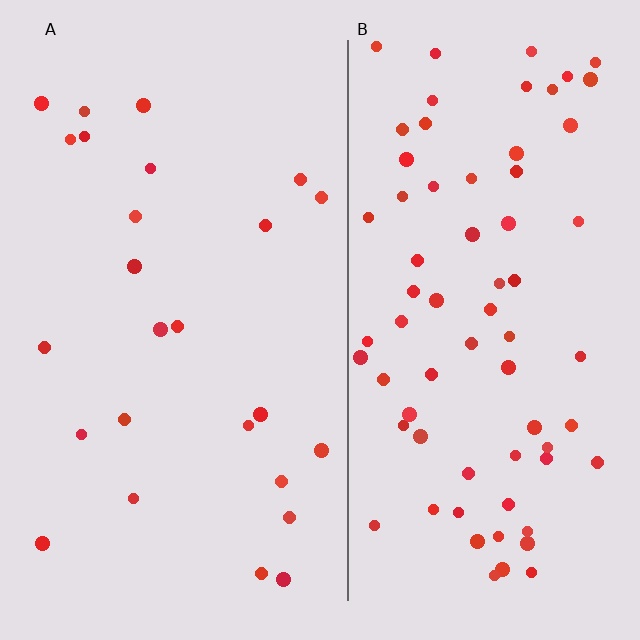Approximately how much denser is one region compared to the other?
Approximately 2.8× — region B over region A.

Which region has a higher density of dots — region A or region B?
B (the right).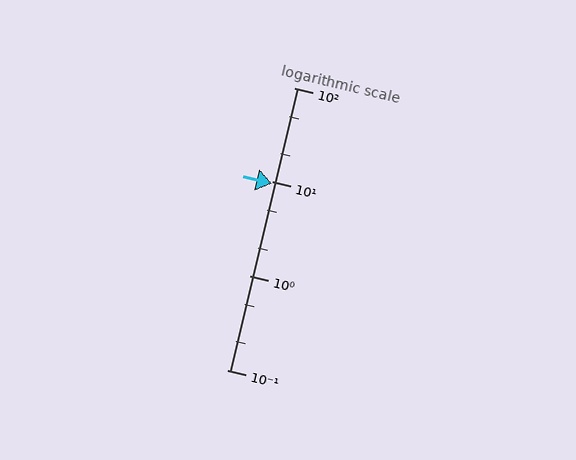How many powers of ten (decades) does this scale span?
The scale spans 3 decades, from 0.1 to 100.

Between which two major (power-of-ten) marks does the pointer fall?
The pointer is between 1 and 10.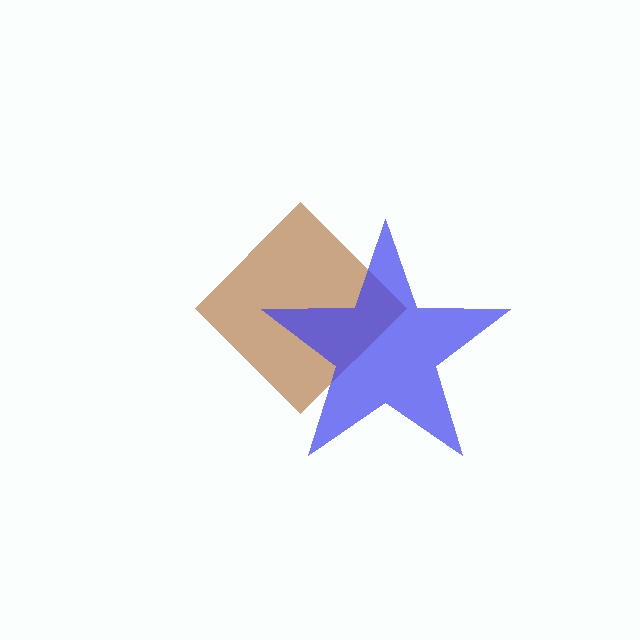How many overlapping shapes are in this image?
There are 2 overlapping shapes in the image.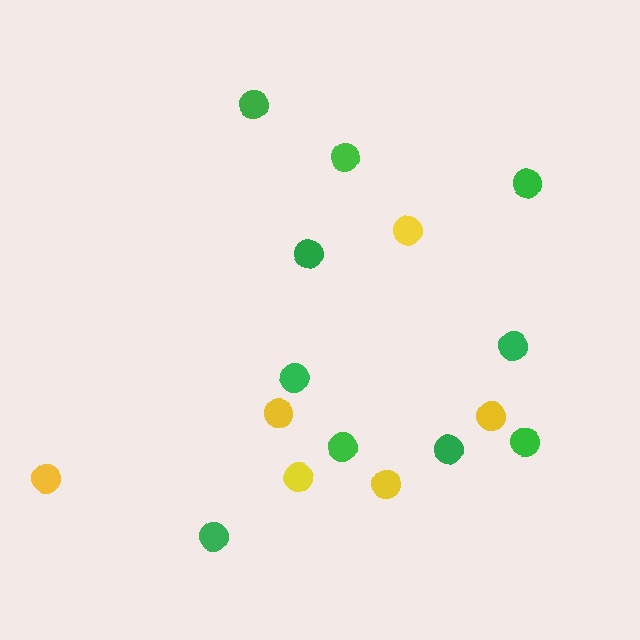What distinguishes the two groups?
There are 2 groups: one group of yellow circles (6) and one group of green circles (10).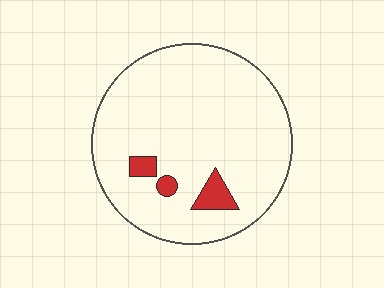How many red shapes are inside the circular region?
3.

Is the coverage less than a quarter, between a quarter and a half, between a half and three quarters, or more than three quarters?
Less than a quarter.